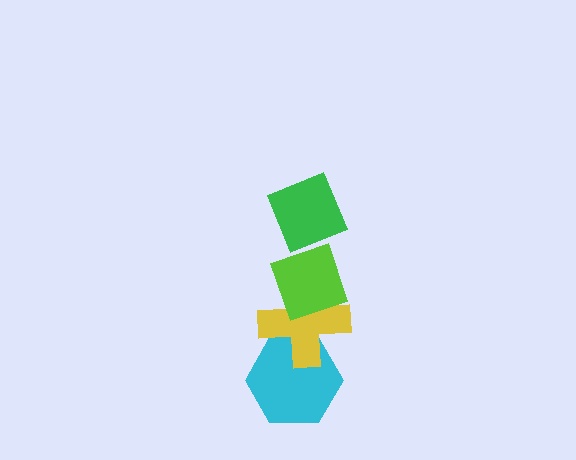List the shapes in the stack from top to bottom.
From top to bottom: the green diamond, the lime diamond, the yellow cross, the cyan hexagon.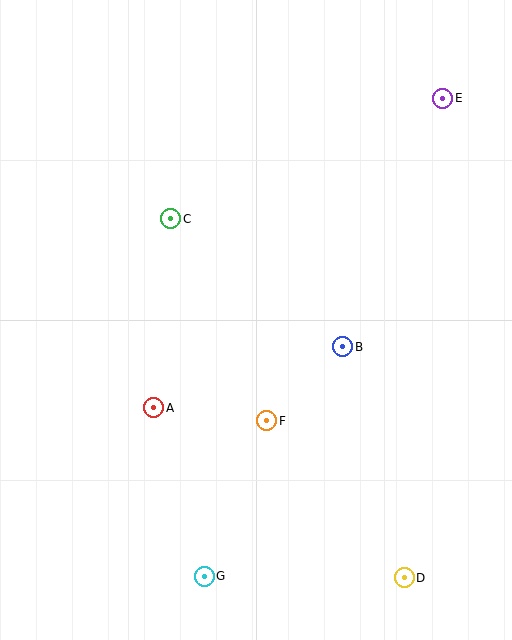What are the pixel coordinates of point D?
Point D is at (404, 578).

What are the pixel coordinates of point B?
Point B is at (343, 347).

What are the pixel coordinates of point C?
Point C is at (171, 219).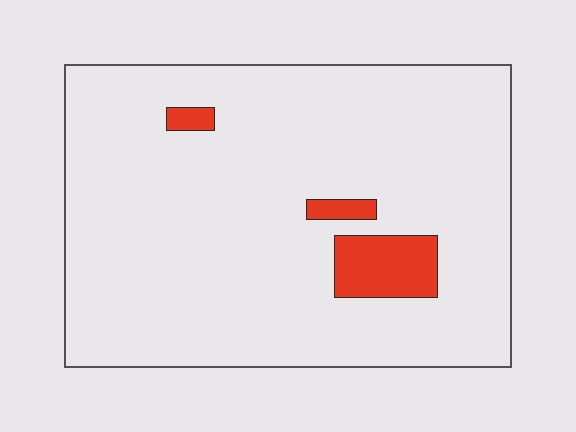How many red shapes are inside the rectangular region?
3.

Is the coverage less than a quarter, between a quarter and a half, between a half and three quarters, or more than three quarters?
Less than a quarter.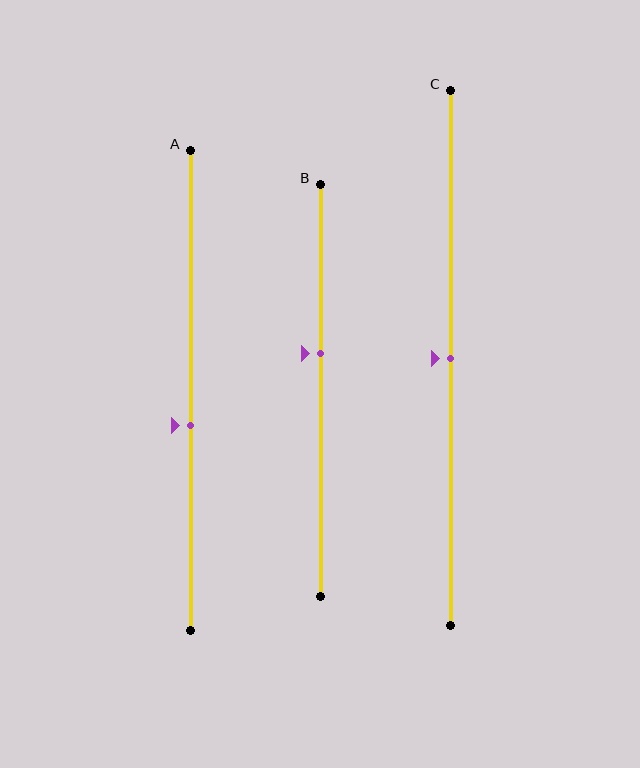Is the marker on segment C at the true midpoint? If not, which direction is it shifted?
Yes, the marker on segment C is at the true midpoint.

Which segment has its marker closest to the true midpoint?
Segment C has its marker closest to the true midpoint.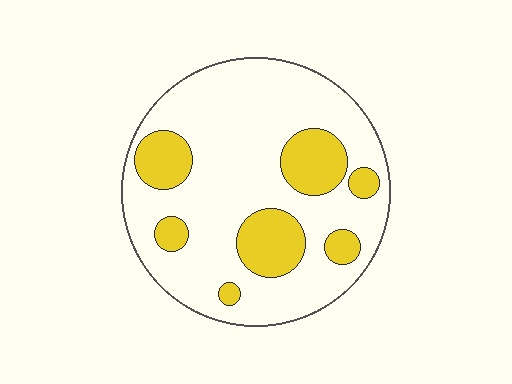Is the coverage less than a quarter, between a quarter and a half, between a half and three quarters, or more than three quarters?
Less than a quarter.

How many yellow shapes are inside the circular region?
7.